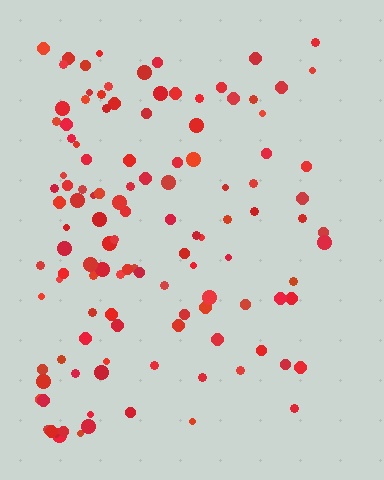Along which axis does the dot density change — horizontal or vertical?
Horizontal.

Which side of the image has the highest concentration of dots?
The left.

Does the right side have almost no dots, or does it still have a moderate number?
Still a moderate number, just noticeably fewer than the left.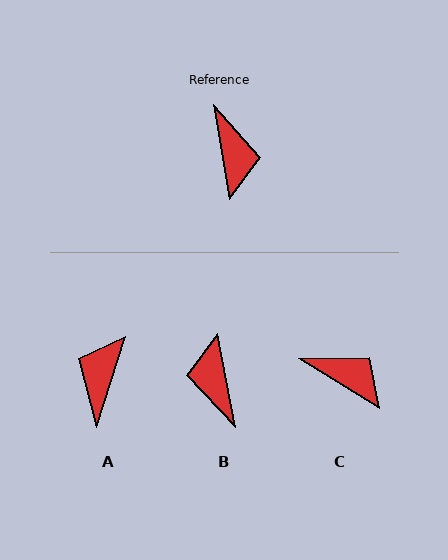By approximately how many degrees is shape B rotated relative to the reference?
Approximately 179 degrees clockwise.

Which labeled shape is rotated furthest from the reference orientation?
B, about 179 degrees away.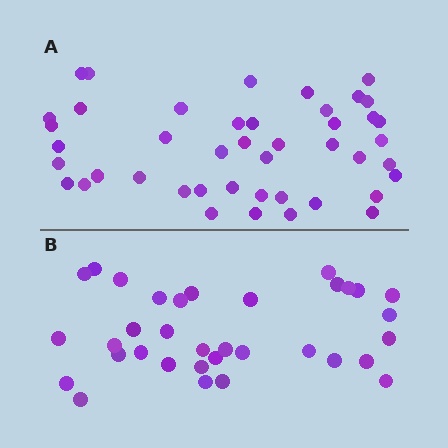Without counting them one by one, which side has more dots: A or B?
Region A (the top region) has more dots.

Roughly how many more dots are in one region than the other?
Region A has roughly 10 or so more dots than region B.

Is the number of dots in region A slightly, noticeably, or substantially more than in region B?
Region A has noticeably more, but not dramatically so. The ratio is roughly 1.3 to 1.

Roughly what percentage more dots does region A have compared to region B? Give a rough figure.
About 30% more.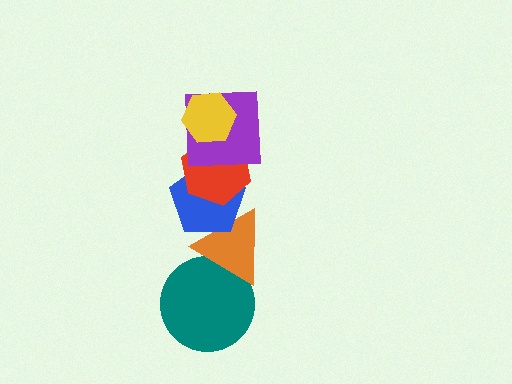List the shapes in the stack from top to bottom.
From top to bottom: the yellow hexagon, the purple square, the red hexagon, the blue pentagon, the orange triangle, the teal circle.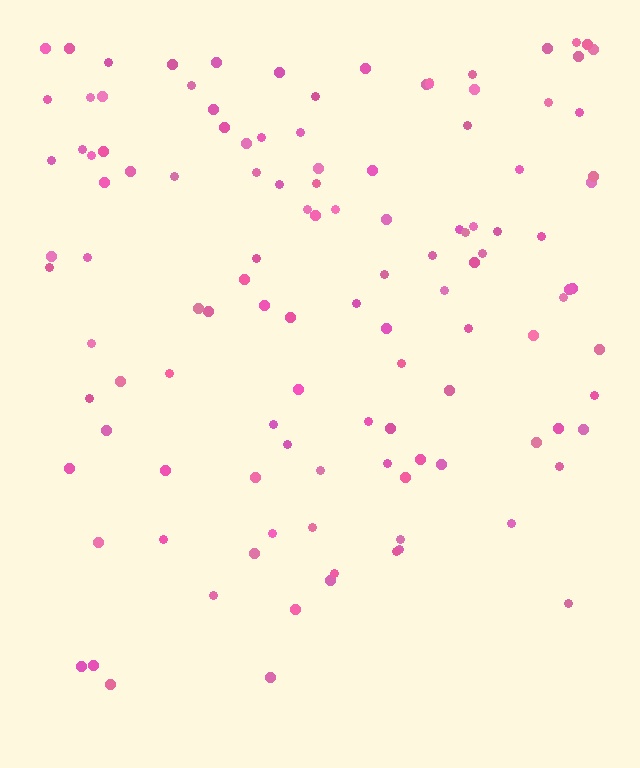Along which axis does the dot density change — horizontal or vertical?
Vertical.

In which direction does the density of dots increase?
From bottom to top, with the top side densest.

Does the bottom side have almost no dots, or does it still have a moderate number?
Still a moderate number, just noticeably fewer than the top.